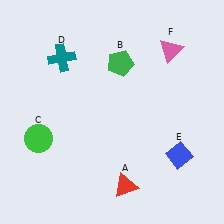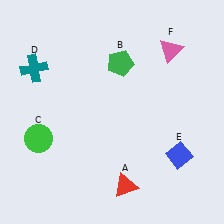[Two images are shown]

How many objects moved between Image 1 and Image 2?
1 object moved between the two images.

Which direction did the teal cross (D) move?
The teal cross (D) moved left.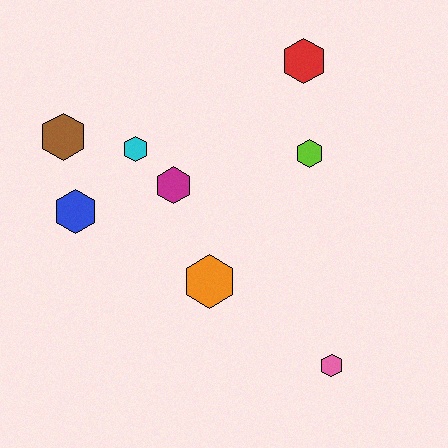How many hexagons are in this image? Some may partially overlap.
There are 8 hexagons.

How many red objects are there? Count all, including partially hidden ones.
There is 1 red object.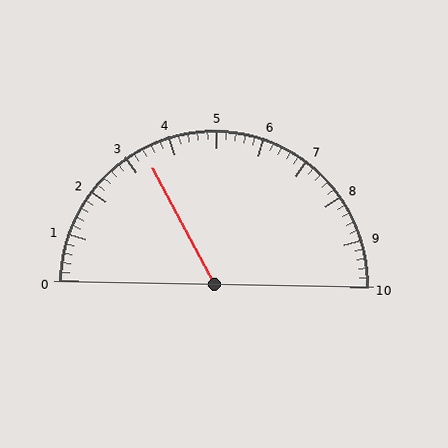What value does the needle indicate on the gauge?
The needle indicates approximately 3.4.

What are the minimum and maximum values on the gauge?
The gauge ranges from 0 to 10.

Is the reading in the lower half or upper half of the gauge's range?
The reading is in the lower half of the range (0 to 10).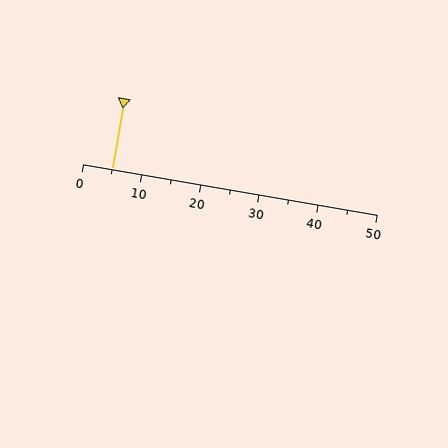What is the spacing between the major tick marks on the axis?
The major ticks are spaced 10 apart.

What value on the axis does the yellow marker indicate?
The marker indicates approximately 5.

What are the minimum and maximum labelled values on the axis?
The axis runs from 0 to 50.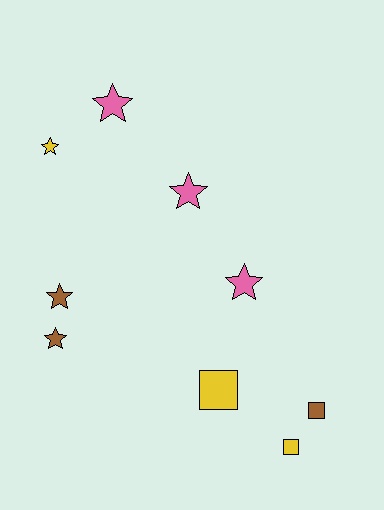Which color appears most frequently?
Yellow, with 3 objects.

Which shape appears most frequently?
Star, with 6 objects.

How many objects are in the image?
There are 9 objects.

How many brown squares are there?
There is 1 brown square.